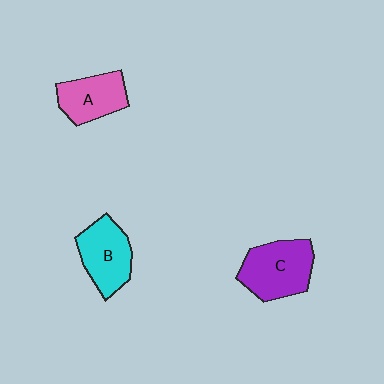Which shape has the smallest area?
Shape A (pink).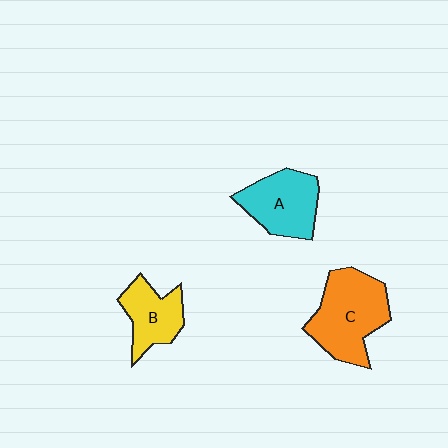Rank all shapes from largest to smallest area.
From largest to smallest: C (orange), A (cyan), B (yellow).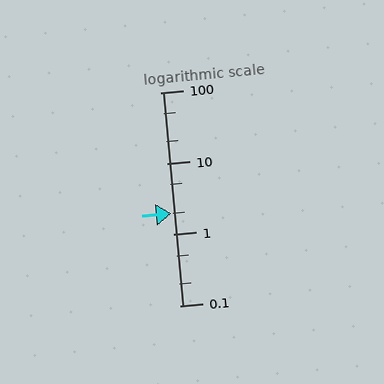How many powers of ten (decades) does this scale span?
The scale spans 3 decades, from 0.1 to 100.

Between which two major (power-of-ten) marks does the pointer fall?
The pointer is between 1 and 10.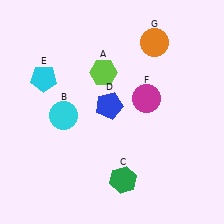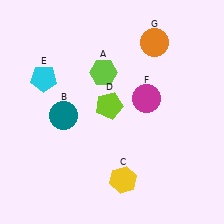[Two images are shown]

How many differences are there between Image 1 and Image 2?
There are 3 differences between the two images.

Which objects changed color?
B changed from cyan to teal. C changed from green to yellow. D changed from blue to lime.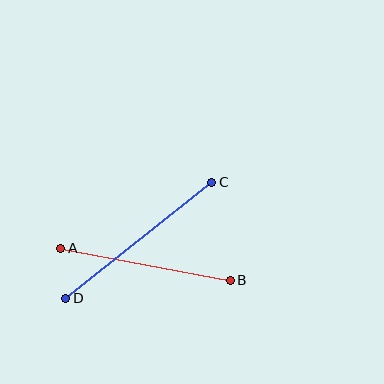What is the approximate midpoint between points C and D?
The midpoint is at approximately (139, 240) pixels.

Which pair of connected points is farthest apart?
Points C and D are farthest apart.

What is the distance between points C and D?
The distance is approximately 186 pixels.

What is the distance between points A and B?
The distance is approximately 173 pixels.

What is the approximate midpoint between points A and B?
The midpoint is at approximately (145, 264) pixels.